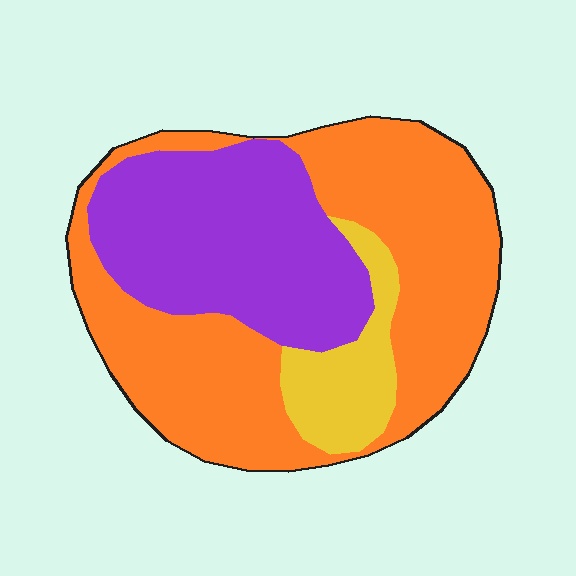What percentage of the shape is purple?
Purple takes up about one third (1/3) of the shape.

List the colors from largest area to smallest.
From largest to smallest: orange, purple, yellow.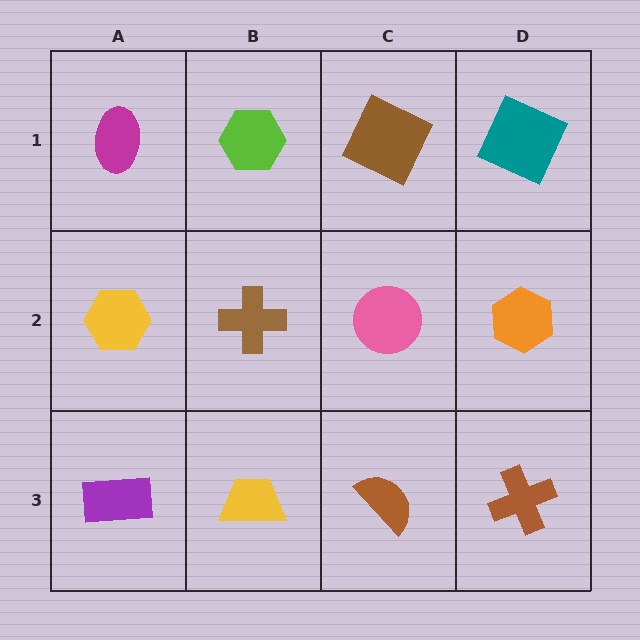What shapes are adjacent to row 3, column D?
An orange hexagon (row 2, column D), a brown semicircle (row 3, column C).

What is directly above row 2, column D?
A teal square.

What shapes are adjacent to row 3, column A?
A yellow hexagon (row 2, column A), a yellow trapezoid (row 3, column B).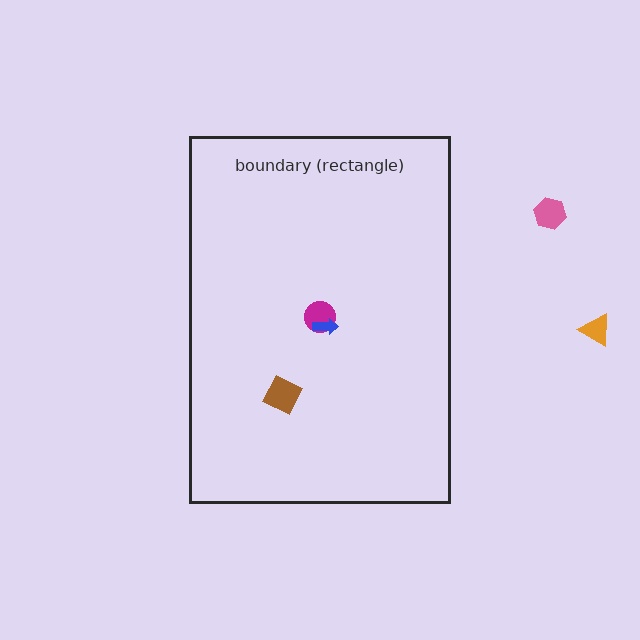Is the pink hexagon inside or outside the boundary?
Outside.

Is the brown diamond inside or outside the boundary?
Inside.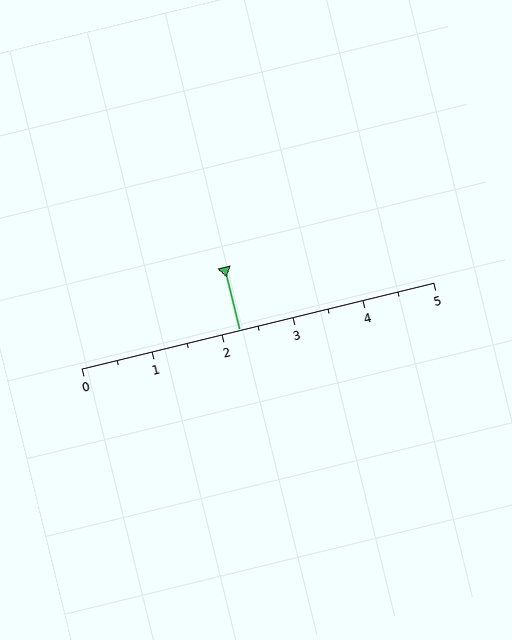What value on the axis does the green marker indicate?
The marker indicates approximately 2.2.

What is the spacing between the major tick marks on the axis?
The major ticks are spaced 1 apart.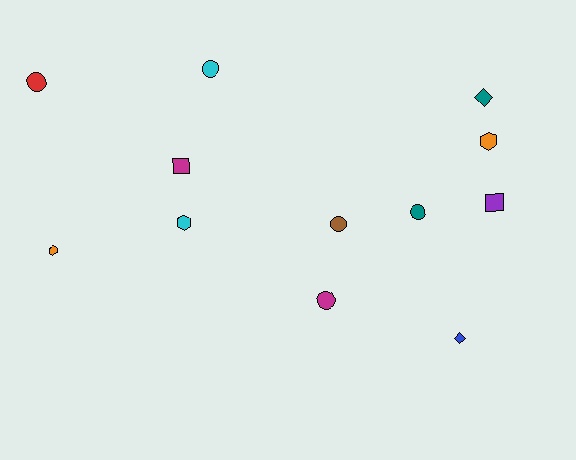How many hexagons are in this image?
There are 3 hexagons.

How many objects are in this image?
There are 12 objects.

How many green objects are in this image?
There are no green objects.